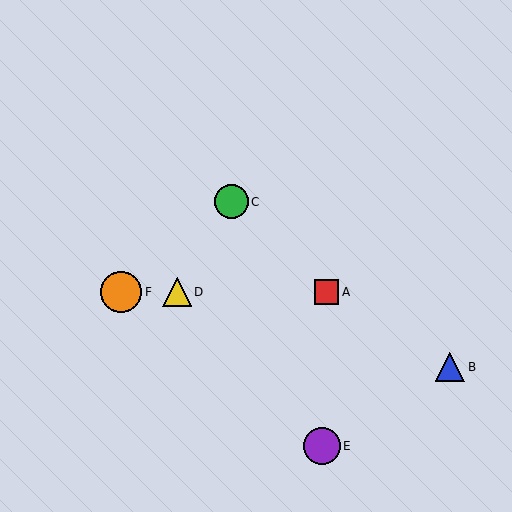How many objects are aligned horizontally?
3 objects (A, D, F) are aligned horizontally.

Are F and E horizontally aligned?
No, F is at y≈292 and E is at y≈446.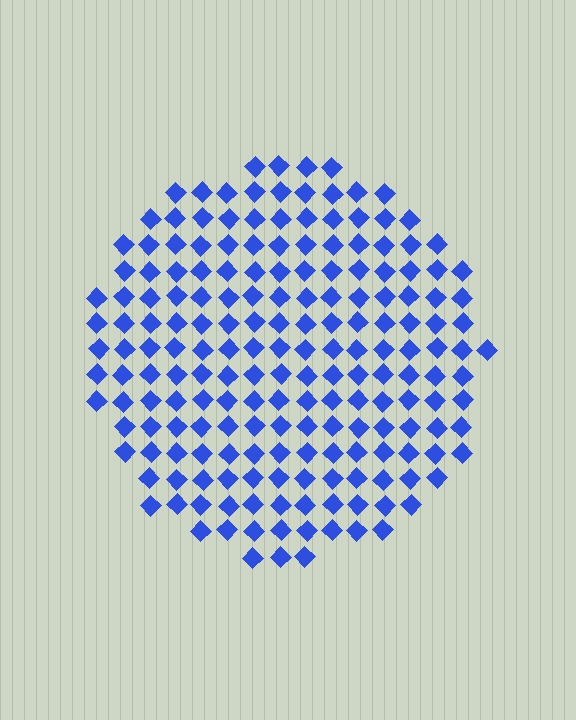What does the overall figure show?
The overall figure shows a circle.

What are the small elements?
The small elements are diamonds.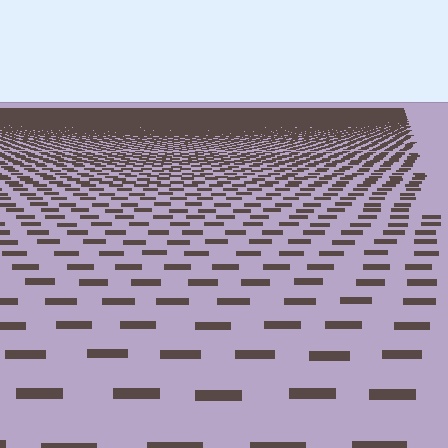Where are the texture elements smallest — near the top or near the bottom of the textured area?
Near the top.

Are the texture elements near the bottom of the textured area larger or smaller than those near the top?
Larger. Near the bottom, elements are closer to the viewer and appear at a bigger on-screen size.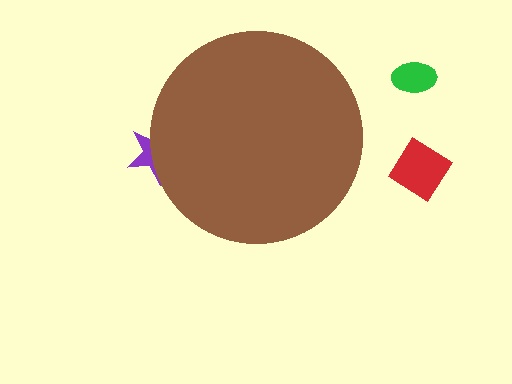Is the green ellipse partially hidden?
No, the green ellipse is fully visible.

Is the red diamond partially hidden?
No, the red diamond is fully visible.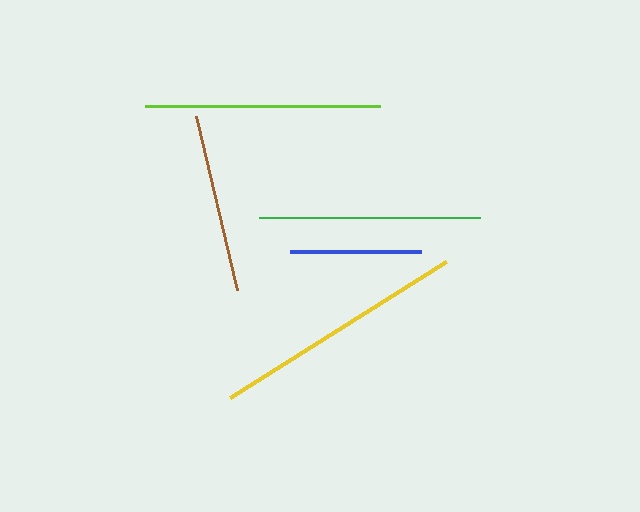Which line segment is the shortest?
The blue line is the shortest at approximately 132 pixels.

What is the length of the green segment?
The green segment is approximately 221 pixels long.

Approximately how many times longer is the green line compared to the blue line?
The green line is approximately 1.7 times the length of the blue line.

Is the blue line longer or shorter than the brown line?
The brown line is longer than the blue line.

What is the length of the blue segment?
The blue segment is approximately 132 pixels long.